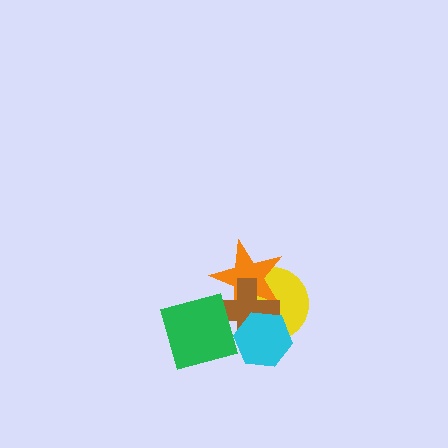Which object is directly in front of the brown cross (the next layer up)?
The green diamond is directly in front of the brown cross.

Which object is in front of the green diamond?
The cyan hexagon is in front of the green diamond.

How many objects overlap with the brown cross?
4 objects overlap with the brown cross.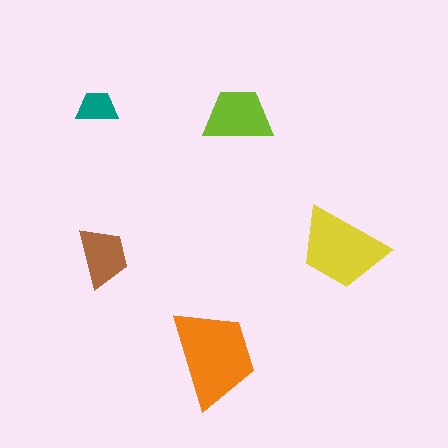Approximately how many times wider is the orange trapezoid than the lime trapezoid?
About 1.5 times wider.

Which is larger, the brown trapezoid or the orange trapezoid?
The orange one.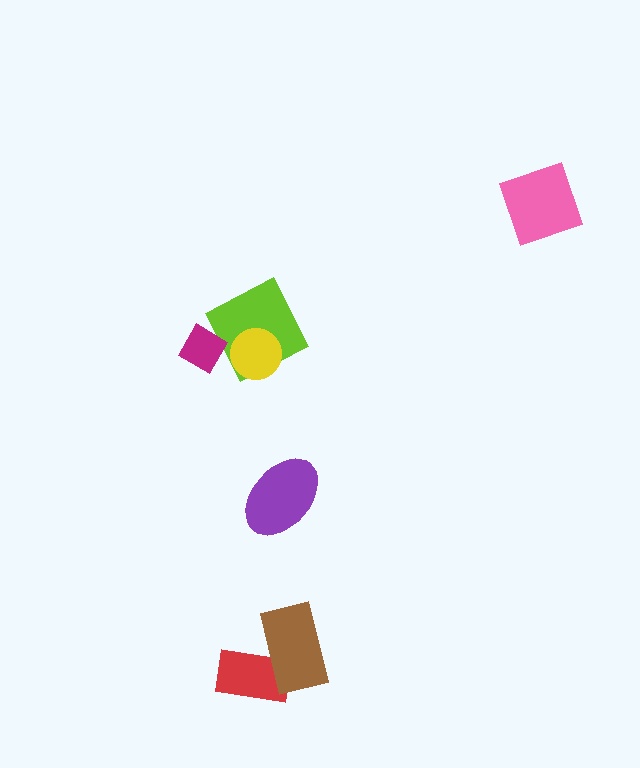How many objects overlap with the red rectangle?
1 object overlaps with the red rectangle.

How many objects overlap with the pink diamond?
0 objects overlap with the pink diamond.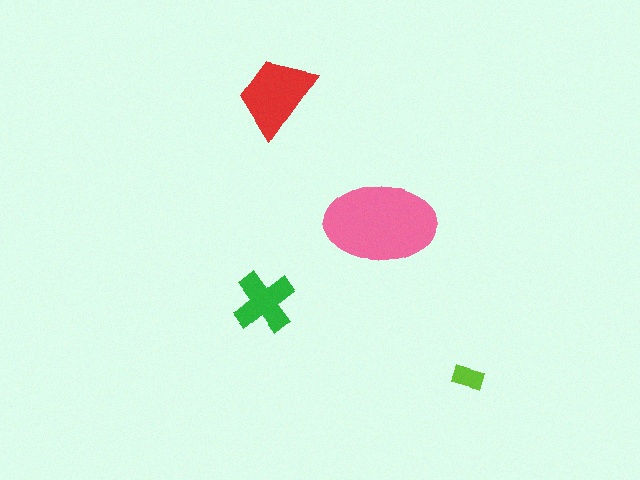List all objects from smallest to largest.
The lime rectangle, the green cross, the red trapezoid, the pink ellipse.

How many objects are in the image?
There are 4 objects in the image.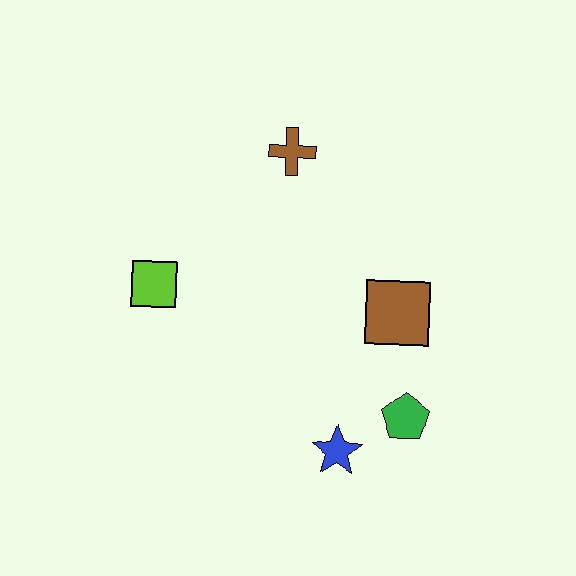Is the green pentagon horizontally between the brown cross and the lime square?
No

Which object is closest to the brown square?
The green pentagon is closest to the brown square.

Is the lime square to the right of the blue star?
No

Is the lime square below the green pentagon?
No